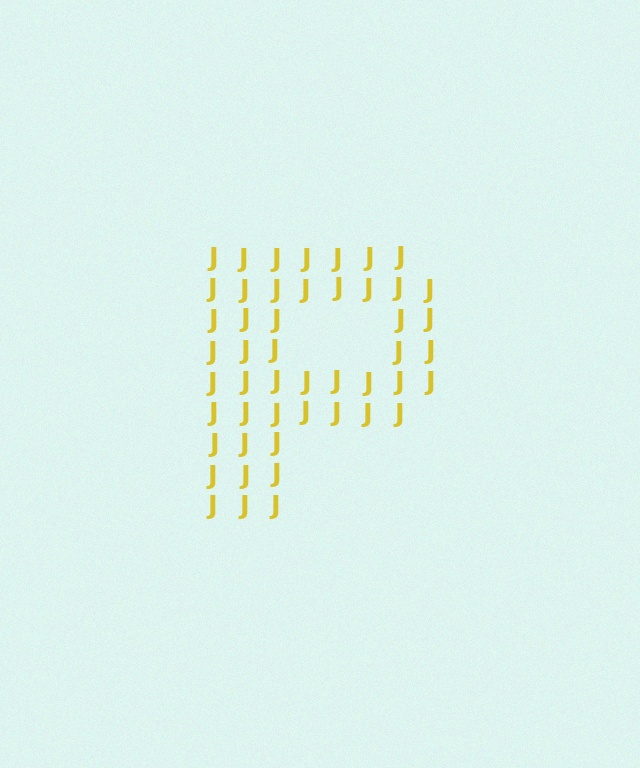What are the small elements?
The small elements are letter J's.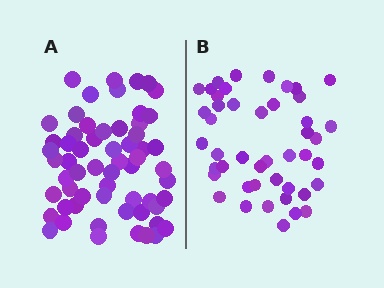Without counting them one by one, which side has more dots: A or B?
Region A (the left region) has more dots.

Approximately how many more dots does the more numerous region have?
Region A has approximately 15 more dots than region B.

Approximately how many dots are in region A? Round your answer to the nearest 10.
About 60 dots.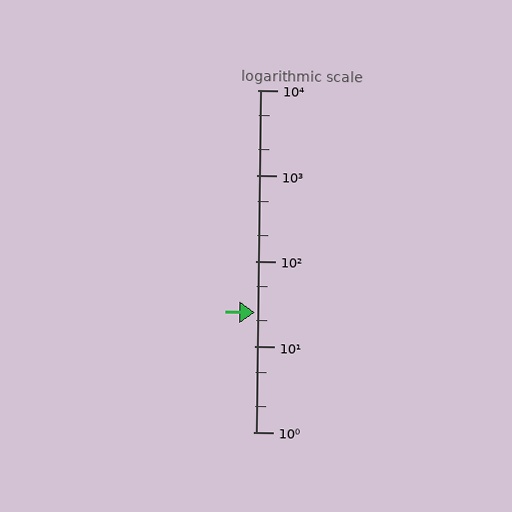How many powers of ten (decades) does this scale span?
The scale spans 4 decades, from 1 to 10000.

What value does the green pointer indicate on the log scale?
The pointer indicates approximately 25.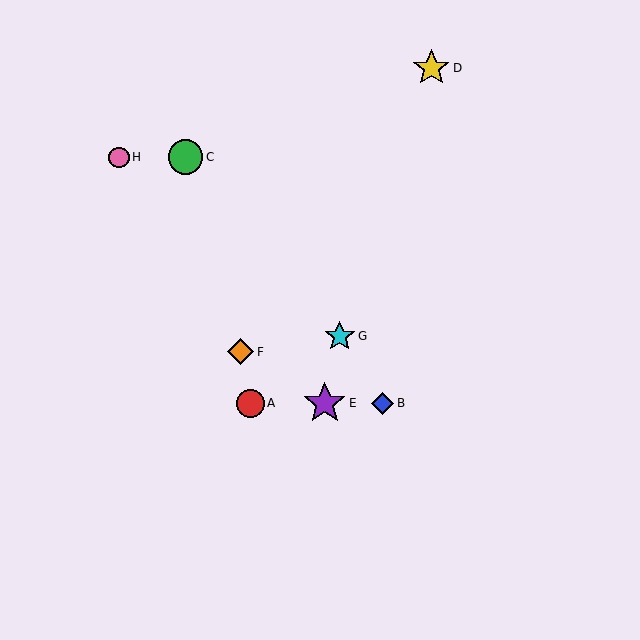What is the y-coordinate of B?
Object B is at y≈403.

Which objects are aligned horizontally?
Objects A, B, E are aligned horizontally.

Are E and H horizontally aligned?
No, E is at y≈403 and H is at y≈157.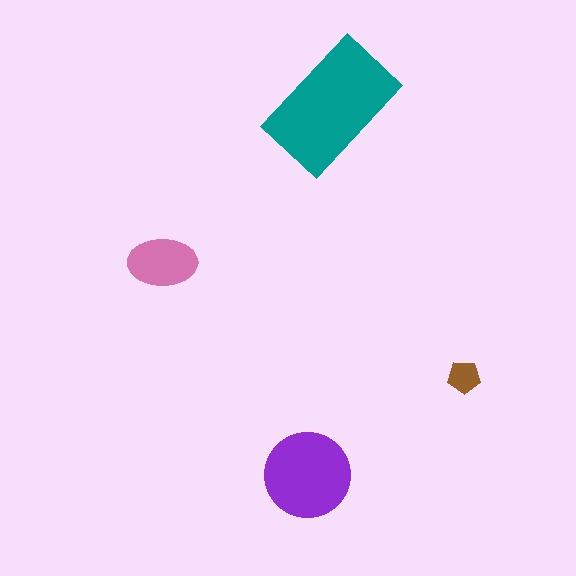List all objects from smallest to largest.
The brown pentagon, the pink ellipse, the purple circle, the teal rectangle.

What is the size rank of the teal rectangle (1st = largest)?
1st.